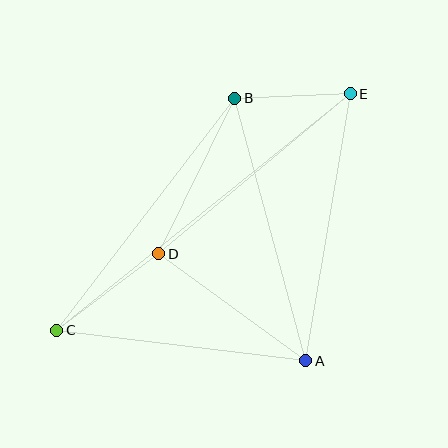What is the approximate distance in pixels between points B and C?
The distance between B and C is approximately 292 pixels.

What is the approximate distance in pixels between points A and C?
The distance between A and C is approximately 251 pixels.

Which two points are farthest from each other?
Points C and E are farthest from each other.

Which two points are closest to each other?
Points B and E are closest to each other.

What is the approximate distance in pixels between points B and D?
The distance between B and D is approximately 173 pixels.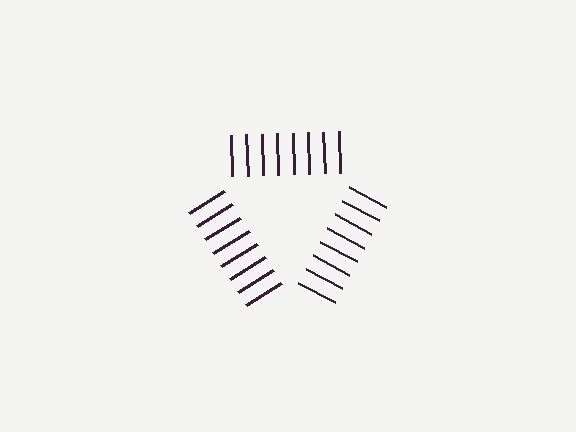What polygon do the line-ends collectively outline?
An illusory triangle — the line segments terminate on its edges but no continuous stroke is drawn.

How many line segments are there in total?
24 — 8 along each of the 3 edges.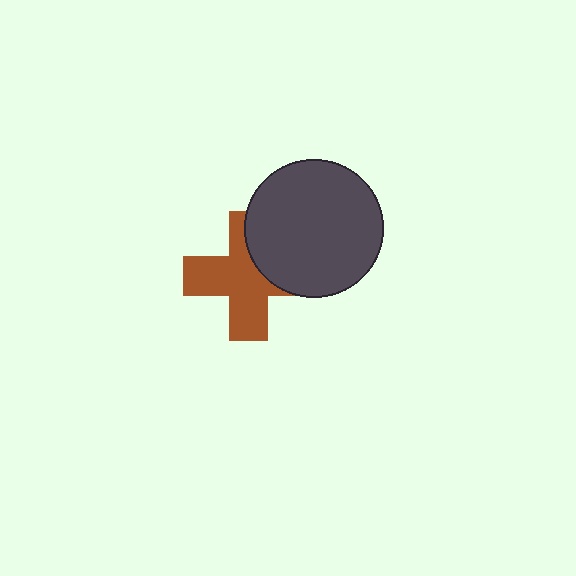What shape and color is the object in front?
The object in front is a dark gray circle.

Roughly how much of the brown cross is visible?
Most of it is visible (roughly 66%).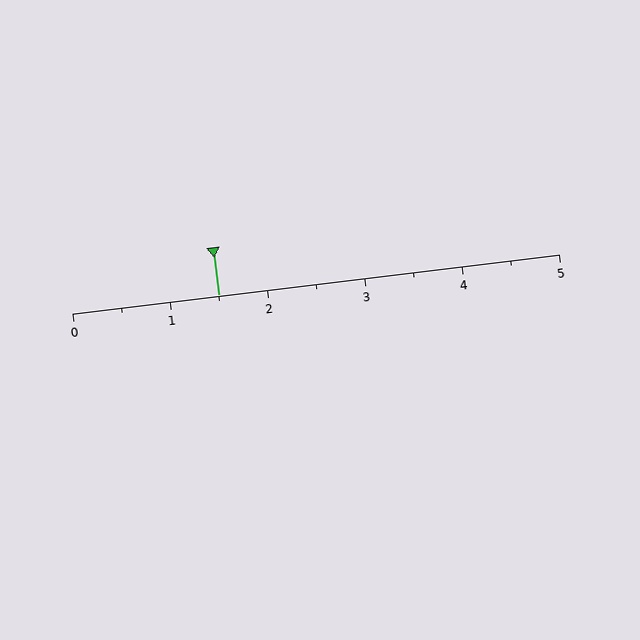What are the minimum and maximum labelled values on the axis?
The axis runs from 0 to 5.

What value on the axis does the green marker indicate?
The marker indicates approximately 1.5.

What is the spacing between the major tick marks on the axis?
The major ticks are spaced 1 apart.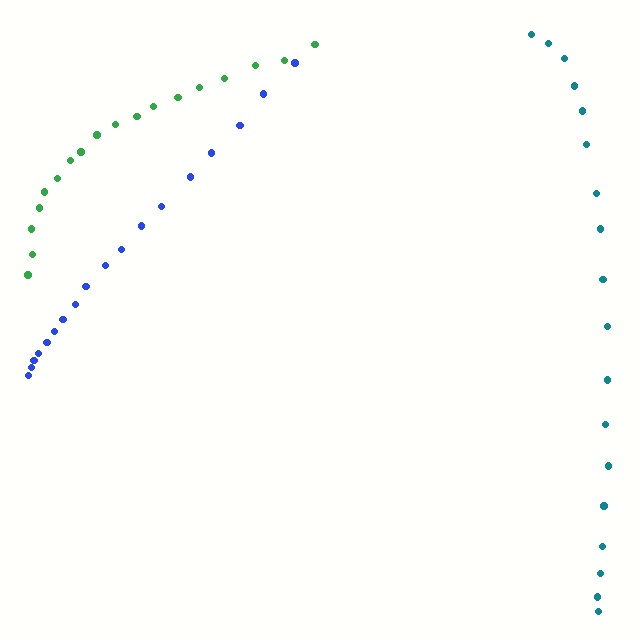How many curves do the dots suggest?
There are 3 distinct paths.